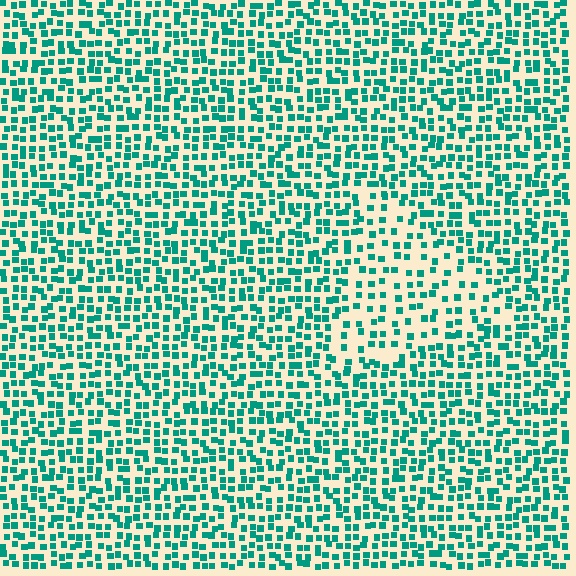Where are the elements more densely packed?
The elements are more densely packed outside the triangle boundary.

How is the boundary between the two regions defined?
The boundary is defined by a change in element density (approximately 1.8x ratio). All elements are the same color, size, and shape.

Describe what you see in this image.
The image contains small teal elements arranged at two different densities. A triangle-shaped region is visible where the elements are less densely packed than the surrounding area.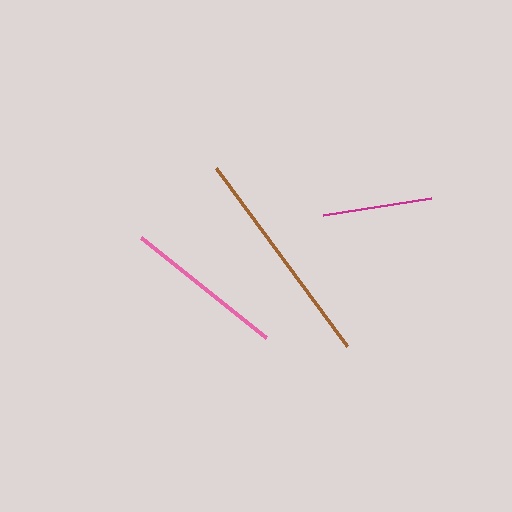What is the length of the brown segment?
The brown segment is approximately 221 pixels long.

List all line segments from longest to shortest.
From longest to shortest: brown, pink, magenta.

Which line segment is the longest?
The brown line is the longest at approximately 221 pixels.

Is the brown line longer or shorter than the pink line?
The brown line is longer than the pink line.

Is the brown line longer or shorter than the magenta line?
The brown line is longer than the magenta line.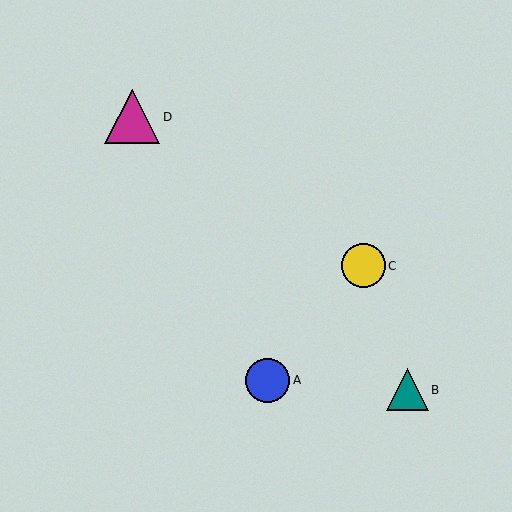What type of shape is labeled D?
Shape D is a magenta triangle.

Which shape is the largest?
The magenta triangle (labeled D) is the largest.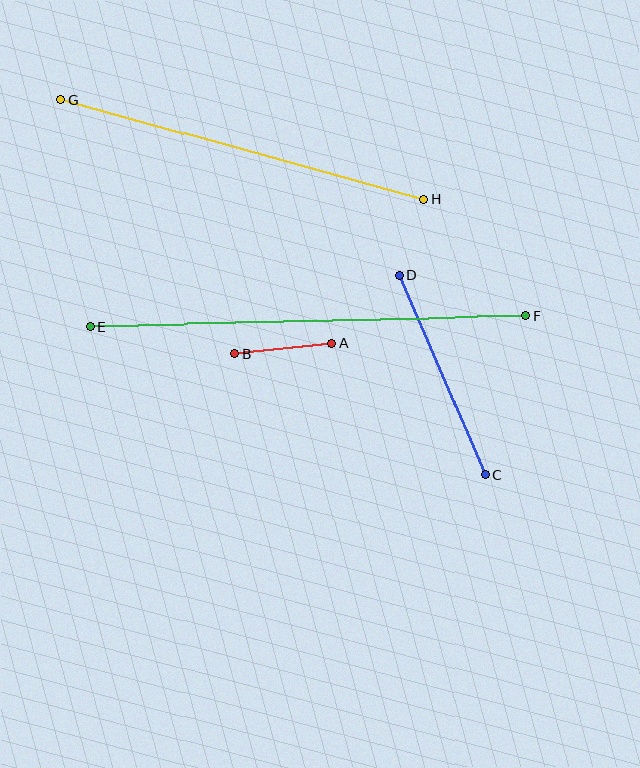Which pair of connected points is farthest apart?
Points E and F are farthest apart.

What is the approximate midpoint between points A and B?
The midpoint is at approximately (283, 349) pixels.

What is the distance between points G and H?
The distance is approximately 377 pixels.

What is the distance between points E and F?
The distance is approximately 436 pixels.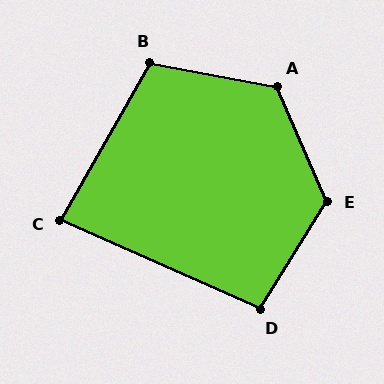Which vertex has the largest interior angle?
E, at approximately 125 degrees.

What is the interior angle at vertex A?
Approximately 124 degrees (obtuse).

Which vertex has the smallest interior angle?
C, at approximately 84 degrees.